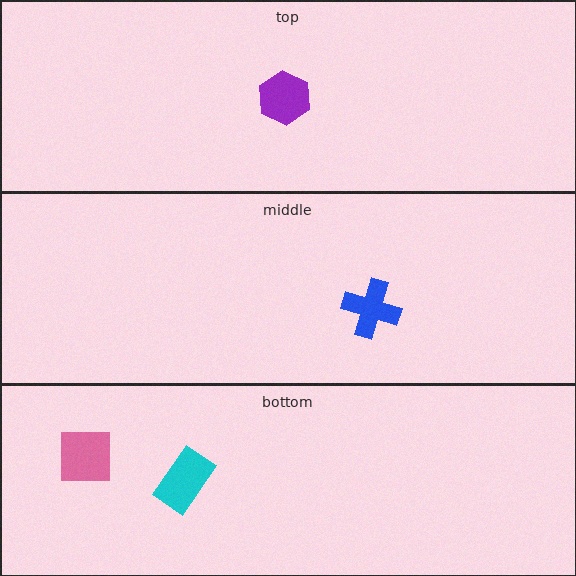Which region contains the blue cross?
The middle region.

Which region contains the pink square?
The bottom region.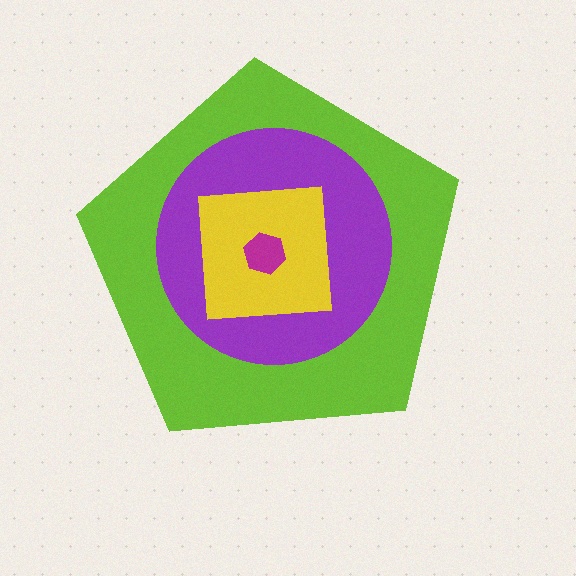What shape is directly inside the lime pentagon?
The purple circle.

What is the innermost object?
The magenta hexagon.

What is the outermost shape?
The lime pentagon.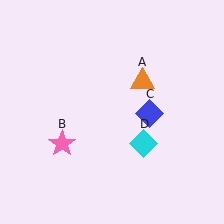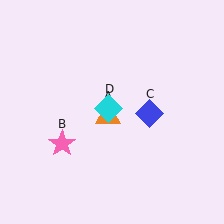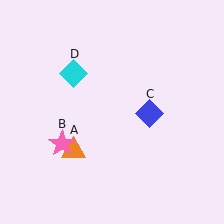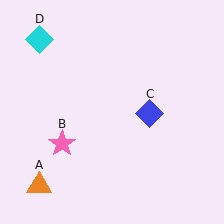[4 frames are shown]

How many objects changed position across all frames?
2 objects changed position: orange triangle (object A), cyan diamond (object D).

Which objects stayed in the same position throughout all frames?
Pink star (object B) and blue diamond (object C) remained stationary.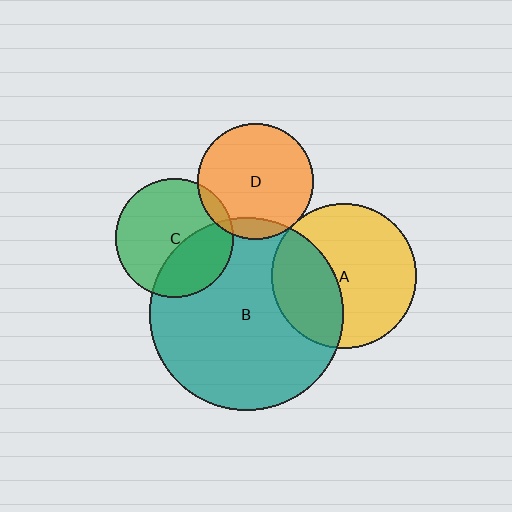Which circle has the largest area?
Circle B (teal).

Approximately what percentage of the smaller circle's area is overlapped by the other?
Approximately 35%.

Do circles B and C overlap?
Yes.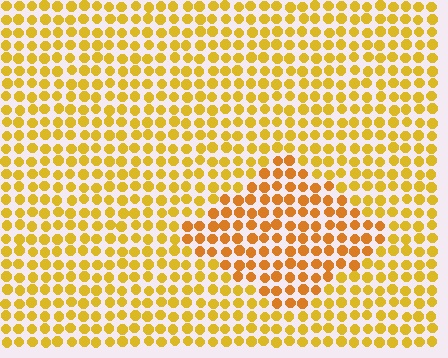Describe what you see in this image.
The image is filled with small yellow elements in a uniform arrangement. A diamond-shaped region is visible where the elements are tinted to a slightly different hue, forming a subtle color boundary.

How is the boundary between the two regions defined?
The boundary is defined purely by a slight shift in hue (about 20 degrees). Spacing, size, and orientation are identical on both sides.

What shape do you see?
I see a diamond.